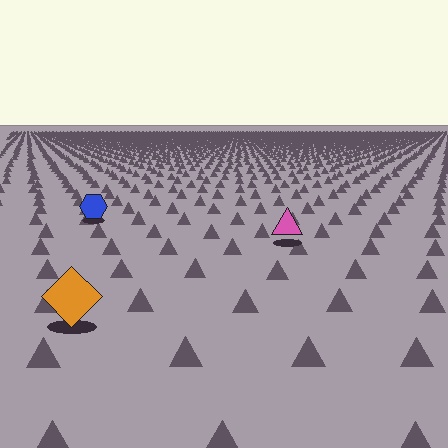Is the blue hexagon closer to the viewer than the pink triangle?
No. The pink triangle is closer — you can tell from the texture gradient: the ground texture is coarser near it.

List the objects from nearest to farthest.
From nearest to farthest: the orange diamond, the pink triangle, the blue hexagon.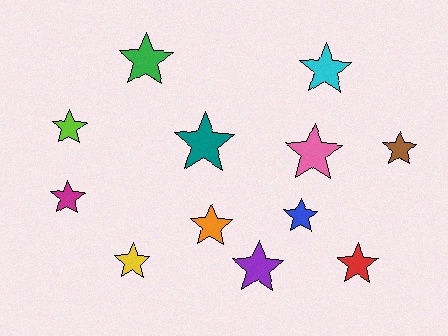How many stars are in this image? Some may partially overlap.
There are 12 stars.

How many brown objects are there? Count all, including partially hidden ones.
There is 1 brown object.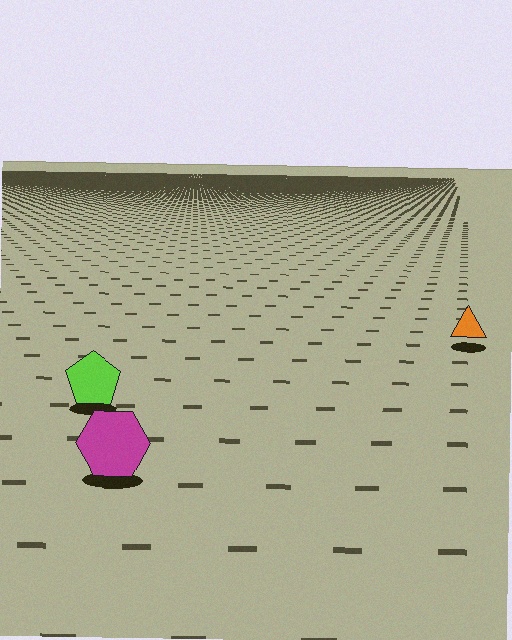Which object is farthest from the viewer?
The orange triangle is farthest from the viewer. It appears smaller and the ground texture around it is denser.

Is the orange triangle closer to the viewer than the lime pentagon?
No. The lime pentagon is closer — you can tell from the texture gradient: the ground texture is coarser near it.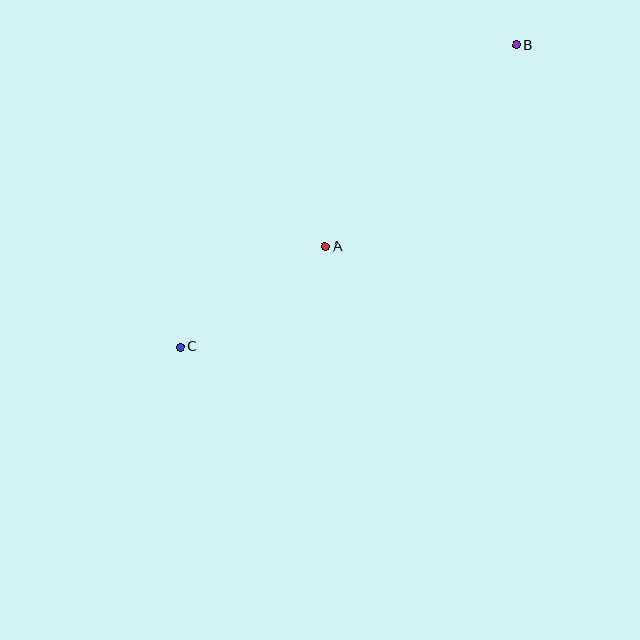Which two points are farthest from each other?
Points B and C are farthest from each other.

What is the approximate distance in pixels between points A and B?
The distance between A and B is approximately 278 pixels.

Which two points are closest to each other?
Points A and C are closest to each other.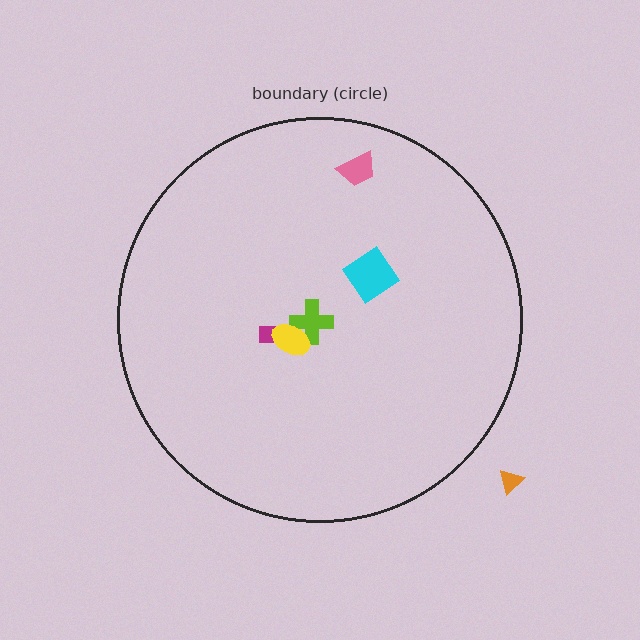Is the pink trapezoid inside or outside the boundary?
Inside.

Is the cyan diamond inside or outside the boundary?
Inside.